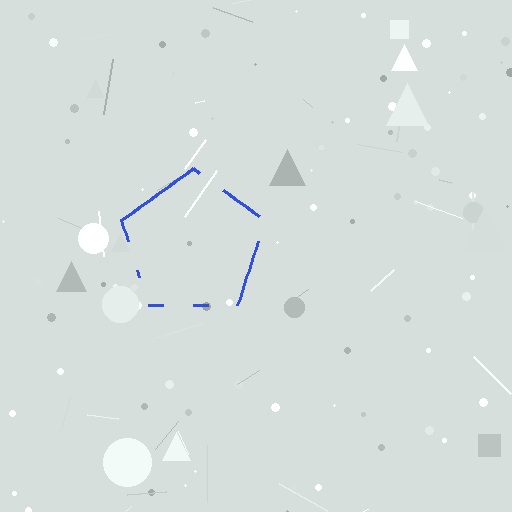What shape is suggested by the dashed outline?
The dashed outline suggests a pentagon.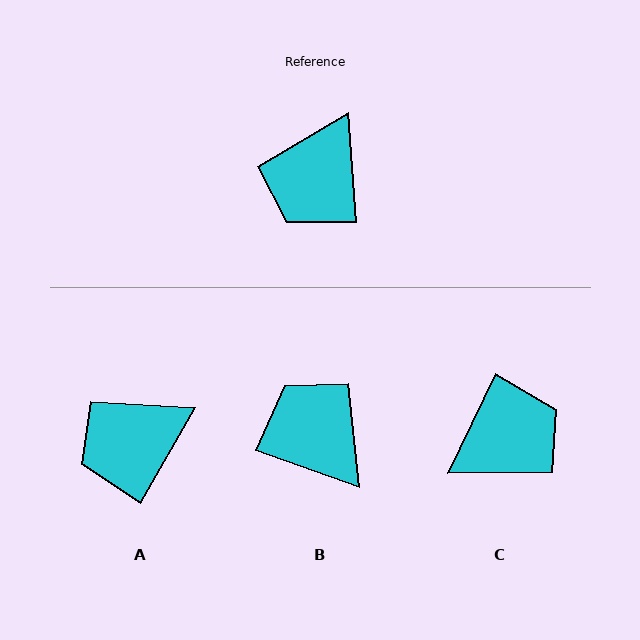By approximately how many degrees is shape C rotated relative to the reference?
Approximately 149 degrees counter-clockwise.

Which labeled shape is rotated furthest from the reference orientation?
C, about 149 degrees away.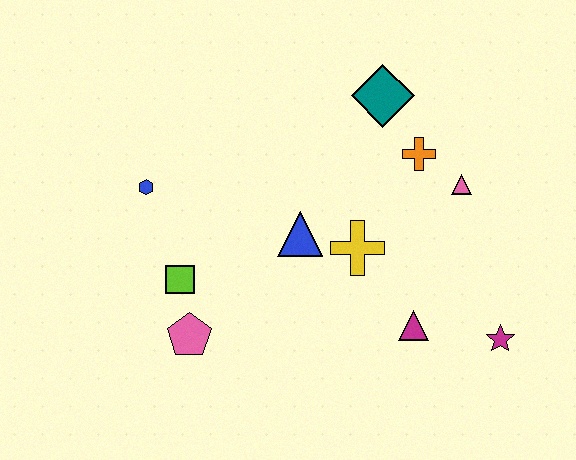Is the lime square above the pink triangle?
No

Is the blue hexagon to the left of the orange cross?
Yes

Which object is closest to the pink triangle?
The orange cross is closest to the pink triangle.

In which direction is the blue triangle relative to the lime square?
The blue triangle is to the right of the lime square.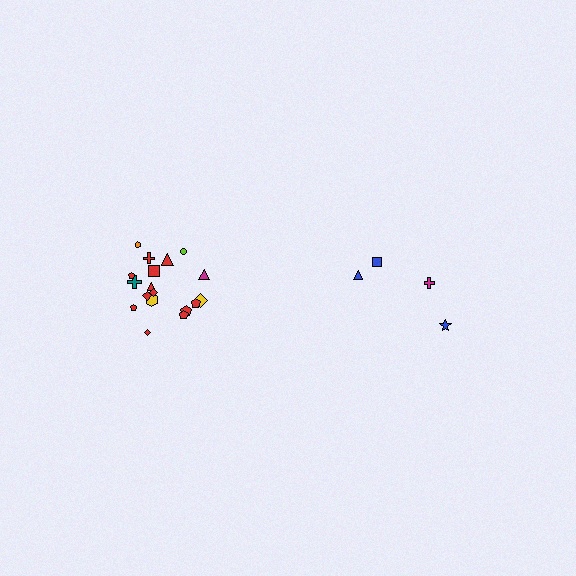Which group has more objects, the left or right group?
The left group.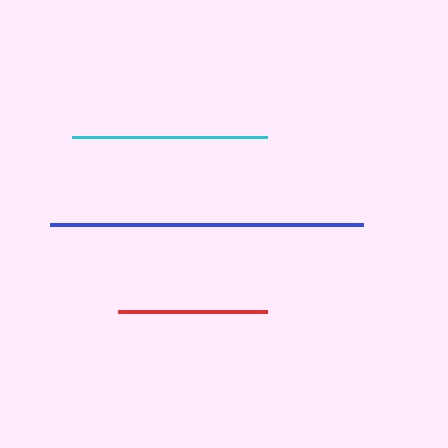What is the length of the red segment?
The red segment is approximately 149 pixels long.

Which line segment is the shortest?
The red line is the shortest at approximately 149 pixels.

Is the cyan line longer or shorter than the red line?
The cyan line is longer than the red line.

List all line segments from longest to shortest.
From longest to shortest: blue, cyan, red.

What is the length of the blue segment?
The blue segment is approximately 312 pixels long.